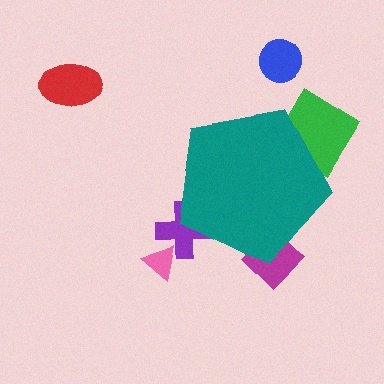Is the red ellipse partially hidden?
No, the red ellipse is fully visible.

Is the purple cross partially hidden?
Yes, the purple cross is partially hidden behind the teal pentagon.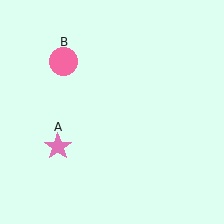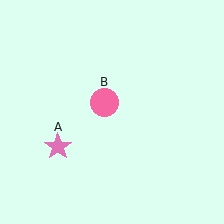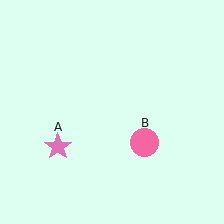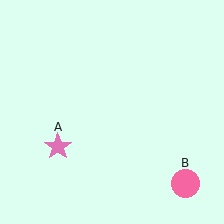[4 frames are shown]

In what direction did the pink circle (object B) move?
The pink circle (object B) moved down and to the right.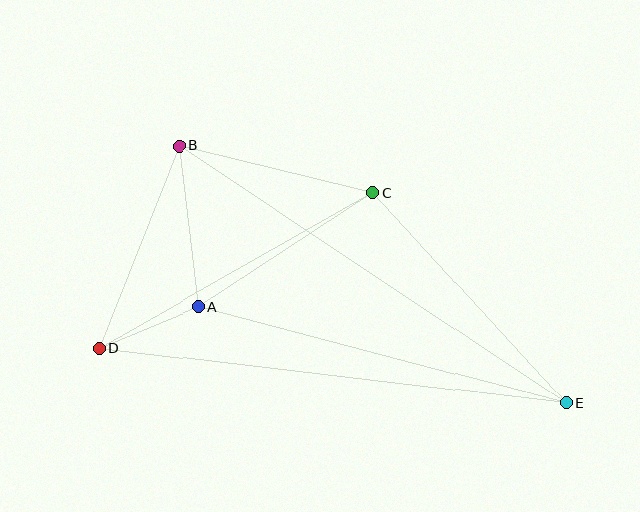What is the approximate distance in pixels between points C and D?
The distance between C and D is approximately 314 pixels.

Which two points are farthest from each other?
Points D and E are farthest from each other.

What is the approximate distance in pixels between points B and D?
The distance between B and D is approximately 218 pixels.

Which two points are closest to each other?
Points A and D are closest to each other.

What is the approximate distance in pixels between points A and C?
The distance between A and C is approximately 208 pixels.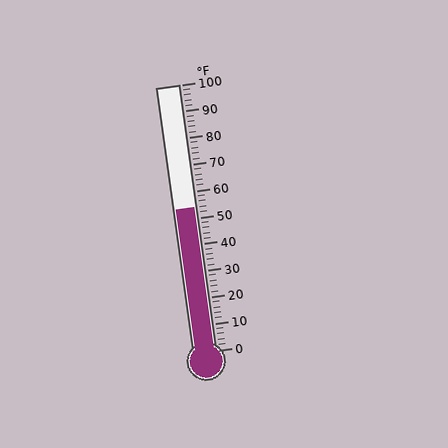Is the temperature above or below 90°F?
The temperature is below 90°F.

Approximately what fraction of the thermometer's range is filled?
The thermometer is filled to approximately 55% of its range.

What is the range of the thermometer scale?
The thermometer scale ranges from 0°F to 100°F.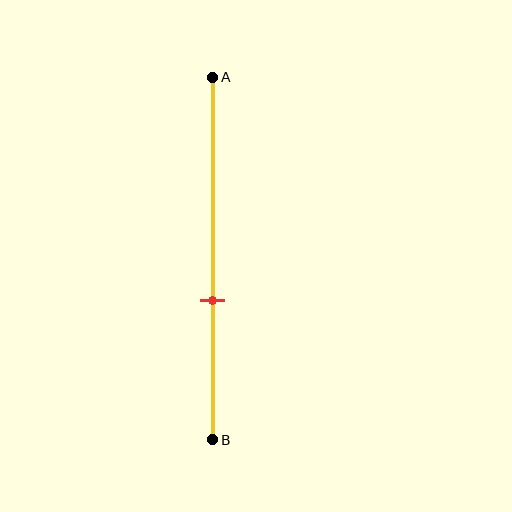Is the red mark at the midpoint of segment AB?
No, the mark is at about 60% from A, not at the 50% midpoint.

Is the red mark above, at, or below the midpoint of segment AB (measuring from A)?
The red mark is below the midpoint of segment AB.